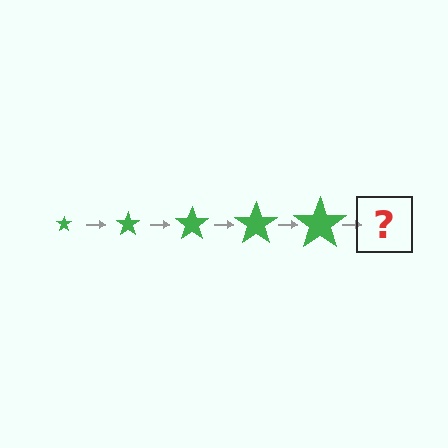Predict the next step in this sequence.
The next step is a green star, larger than the previous one.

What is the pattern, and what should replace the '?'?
The pattern is that the star gets progressively larger each step. The '?' should be a green star, larger than the previous one.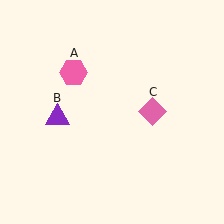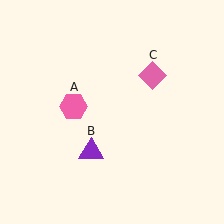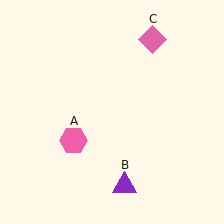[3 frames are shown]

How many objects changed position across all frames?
3 objects changed position: pink hexagon (object A), purple triangle (object B), pink diamond (object C).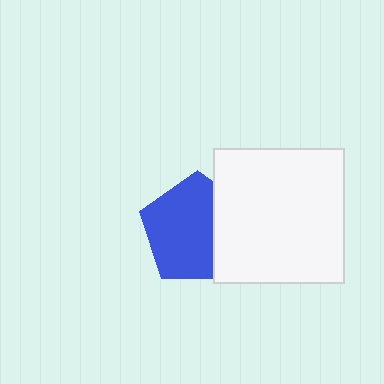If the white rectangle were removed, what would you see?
You would see the complete blue pentagon.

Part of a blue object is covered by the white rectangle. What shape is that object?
It is a pentagon.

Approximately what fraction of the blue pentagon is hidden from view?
Roughly 31% of the blue pentagon is hidden behind the white rectangle.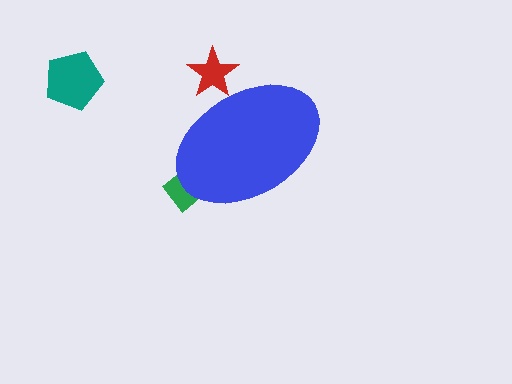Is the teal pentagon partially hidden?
No, the teal pentagon is fully visible.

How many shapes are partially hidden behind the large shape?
2 shapes are partially hidden.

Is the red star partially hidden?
Yes, the red star is partially hidden behind the blue ellipse.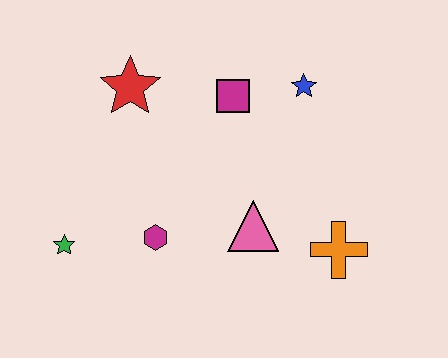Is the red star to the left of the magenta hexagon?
Yes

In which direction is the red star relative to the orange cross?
The red star is to the left of the orange cross.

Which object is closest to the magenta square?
The blue star is closest to the magenta square.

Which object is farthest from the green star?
The blue star is farthest from the green star.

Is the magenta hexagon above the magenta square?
No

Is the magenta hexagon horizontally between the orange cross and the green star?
Yes